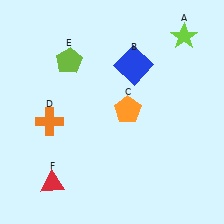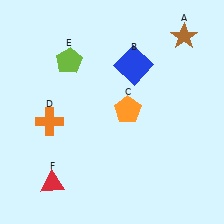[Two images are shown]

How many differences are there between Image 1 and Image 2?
There is 1 difference between the two images.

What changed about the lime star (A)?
In Image 1, A is lime. In Image 2, it changed to brown.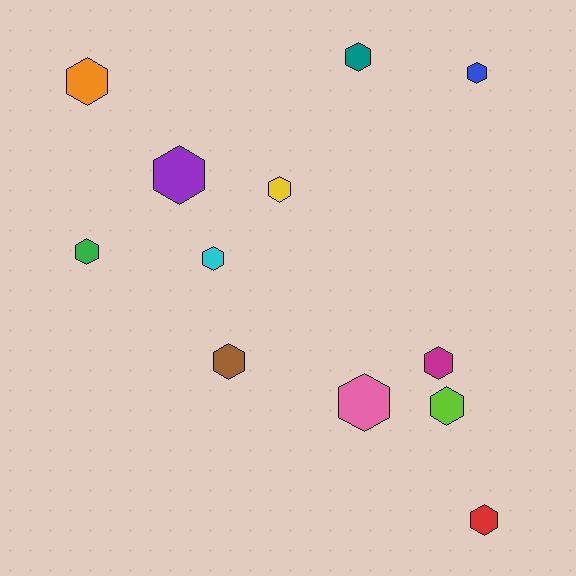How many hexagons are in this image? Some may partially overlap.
There are 12 hexagons.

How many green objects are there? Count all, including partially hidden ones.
There is 1 green object.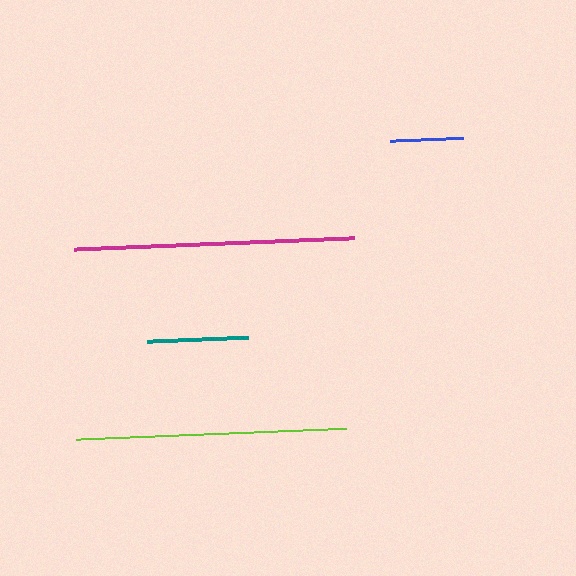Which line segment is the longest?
The magenta line is the longest at approximately 280 pixels.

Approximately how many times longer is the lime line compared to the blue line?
The lime line is approximately 3.7 times the length of the blue line.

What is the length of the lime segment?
The lime segment is approximately 270 pixels long.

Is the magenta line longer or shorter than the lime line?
The magenta line is longer than the lime line.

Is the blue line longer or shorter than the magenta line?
The magenta line is longer than the blue line.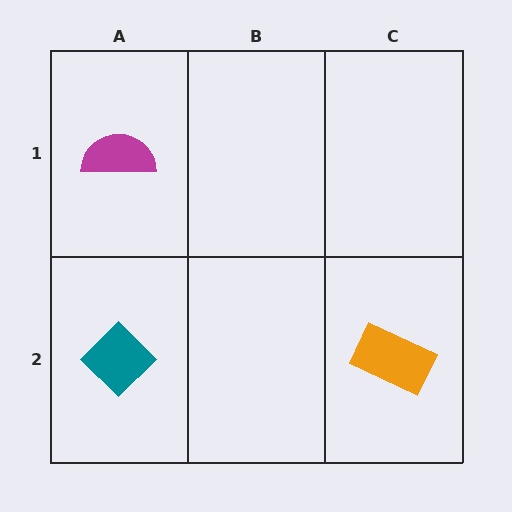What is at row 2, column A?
A teal diamond.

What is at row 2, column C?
An orange rectangle.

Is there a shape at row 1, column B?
No, that cell is empty.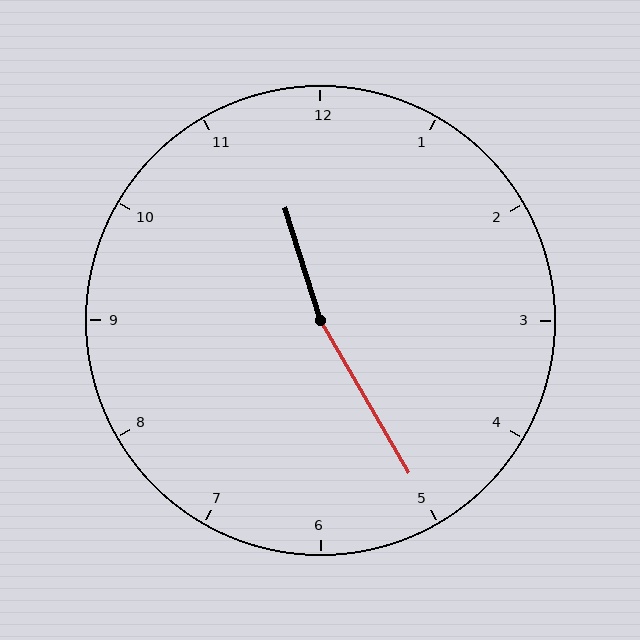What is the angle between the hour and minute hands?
Approximately 168 degrees.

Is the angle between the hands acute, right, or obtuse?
It is obtuse.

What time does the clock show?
11:25.